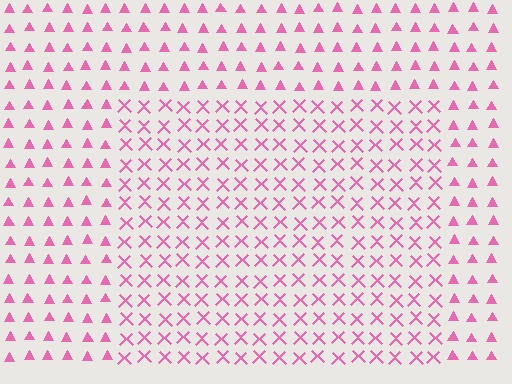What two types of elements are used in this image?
The image uses X marks inside the rectangle region and triangles outside it.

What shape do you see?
I see a rectangle.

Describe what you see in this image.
The image is filled with small pink elements arranged in a uniform grid. A rectangle-shaped region contains X marks, while the surrounding area contains triangles. The boundary is defined purely by the change in element shape.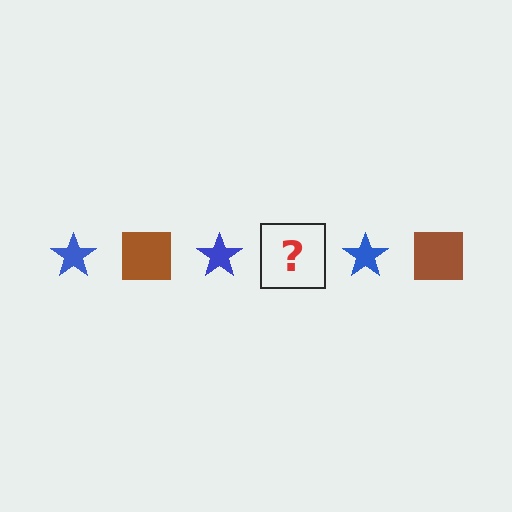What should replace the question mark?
The question mark should be replaced with a brown square.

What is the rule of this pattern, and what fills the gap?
The rule is that the pattern alternates between blue star and brown square. The gap should be filled with a brown square.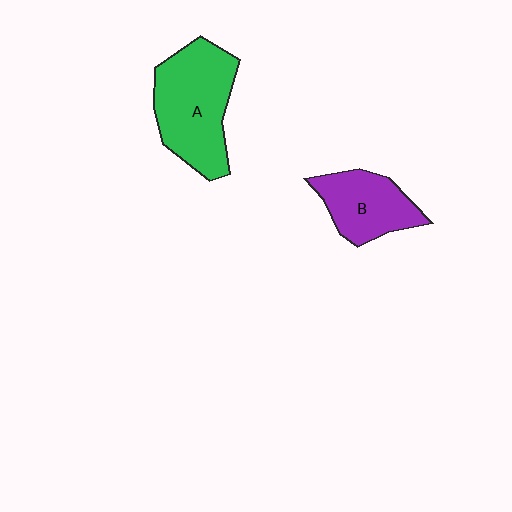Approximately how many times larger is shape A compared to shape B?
Approximately 1.5 times.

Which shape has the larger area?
Shape A (green).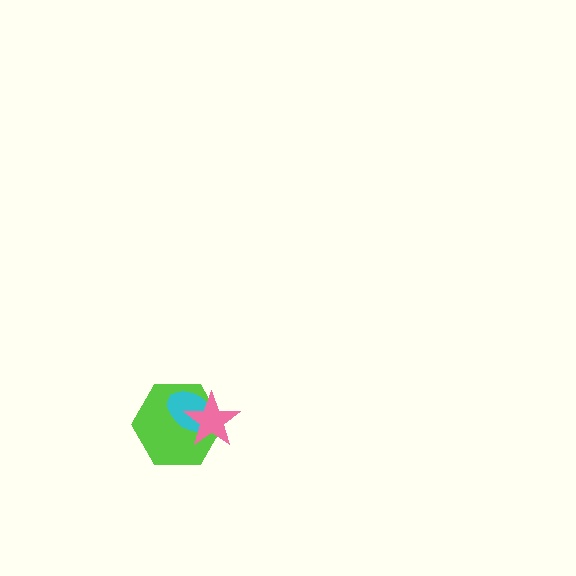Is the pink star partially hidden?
No, no other shape covers it.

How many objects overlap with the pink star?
2 objects overlap with the pink star.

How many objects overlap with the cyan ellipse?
2 objects overlap with the cyan ellipse.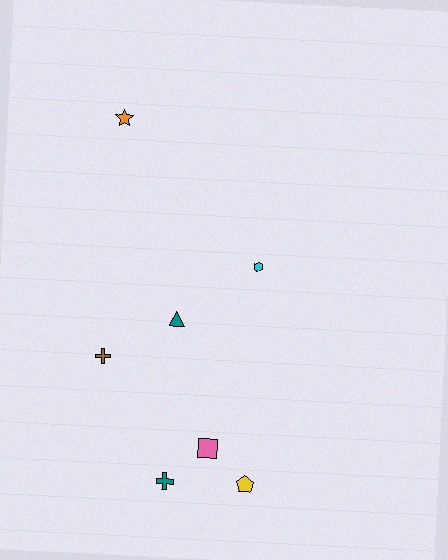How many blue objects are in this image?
There are no blue objects.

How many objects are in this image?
There are 7 objects.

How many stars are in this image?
There is 1 star.